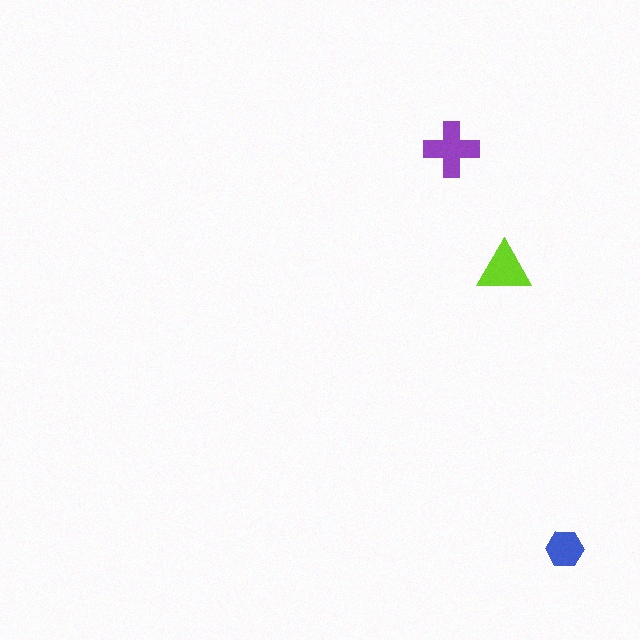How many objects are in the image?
There are 3 objects in the image.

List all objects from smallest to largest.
The blue hexagon, the lime triangle, the purple cross.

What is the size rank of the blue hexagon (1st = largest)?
3rd.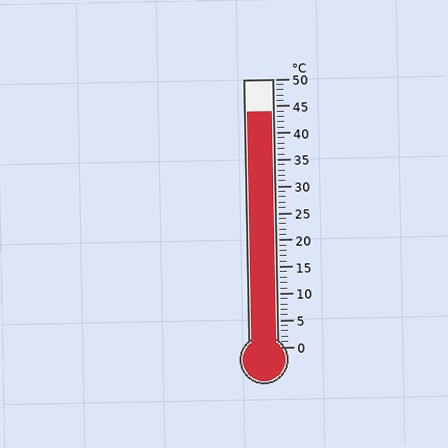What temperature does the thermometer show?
The thermometer shows approximately 44°C.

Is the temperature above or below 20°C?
The temperature is above 20°C.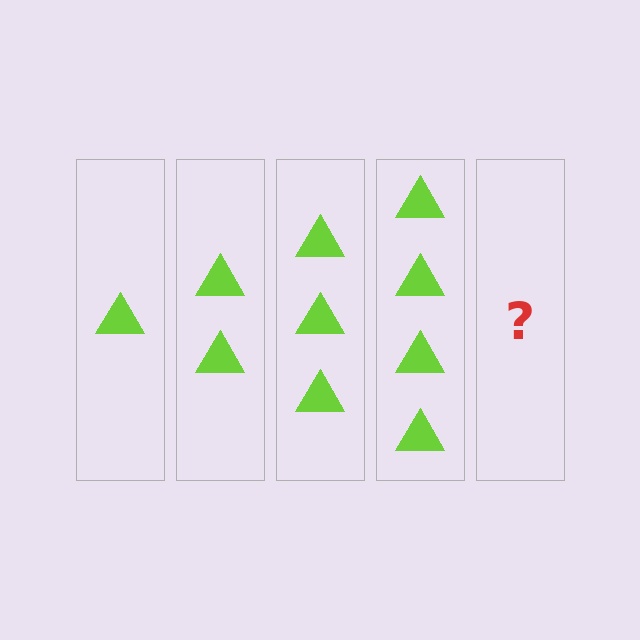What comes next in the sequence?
The next element should be 5 triangles.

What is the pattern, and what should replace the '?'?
The pattern is that each step adds one more triangle. The '?' should be 5 triangles.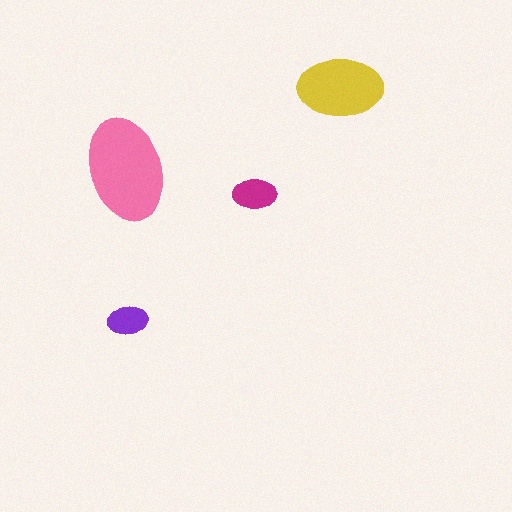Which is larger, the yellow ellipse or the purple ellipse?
The yellow one.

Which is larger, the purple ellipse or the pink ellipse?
The pink one.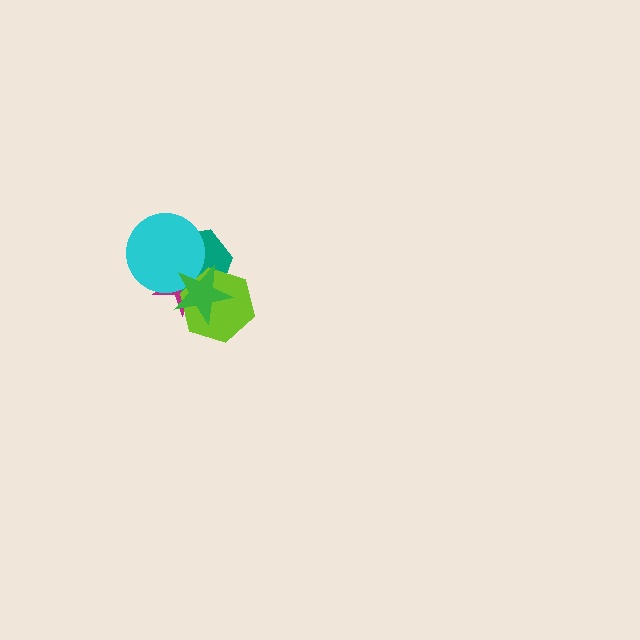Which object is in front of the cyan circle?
The green star is in front of the cyan circle.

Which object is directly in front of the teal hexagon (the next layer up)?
The lime hexagon is directly in front of the teal hexagon.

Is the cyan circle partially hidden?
Yes, it is partially covered by another shape.